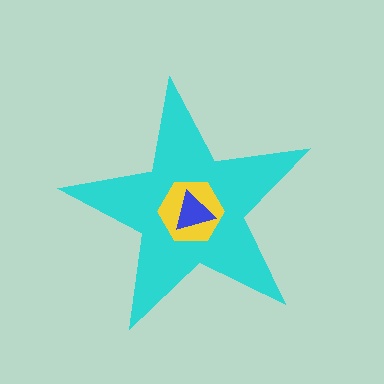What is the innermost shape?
The blue triangle.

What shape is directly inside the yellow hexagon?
The blue triangle.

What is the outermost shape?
The cyan star.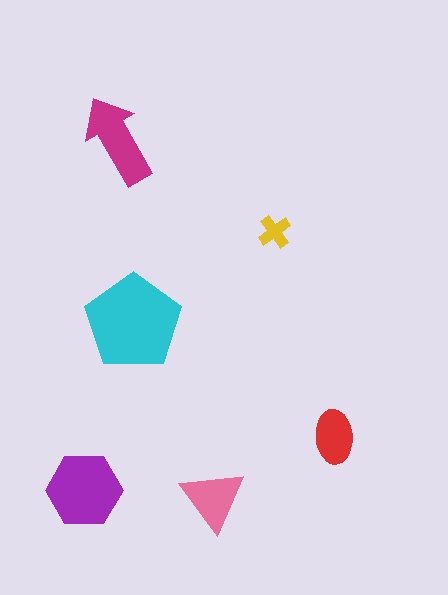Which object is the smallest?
The yellow cross.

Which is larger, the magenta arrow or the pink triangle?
The magenta arrow.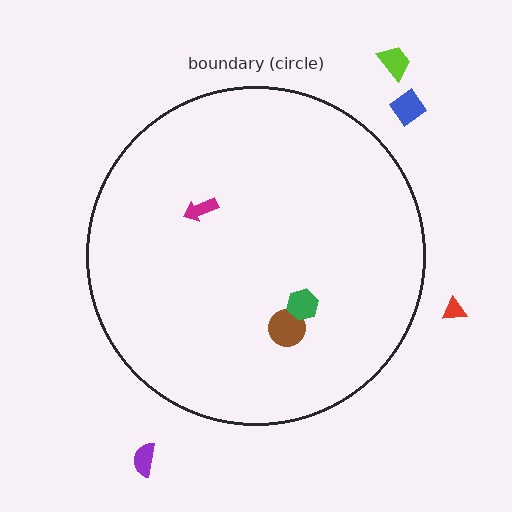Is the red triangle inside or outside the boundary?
Outside.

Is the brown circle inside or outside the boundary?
Inside.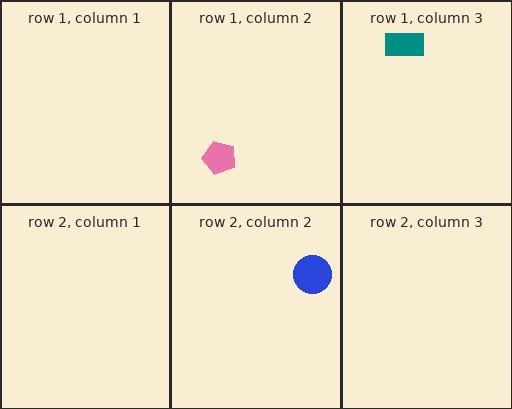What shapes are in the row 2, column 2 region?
The blue circle.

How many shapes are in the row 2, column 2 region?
1.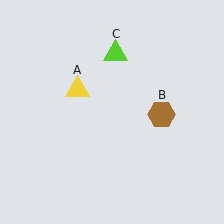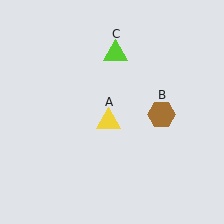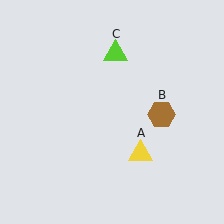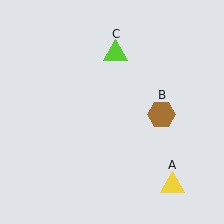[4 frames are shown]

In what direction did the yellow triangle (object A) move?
The yellow triangle (object A) moved down and to the right.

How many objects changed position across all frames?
1 object changed position: yellow triangle (object A).